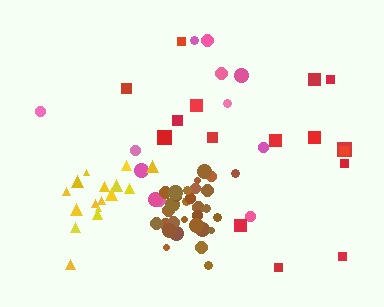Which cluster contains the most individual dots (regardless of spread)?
Brown (31).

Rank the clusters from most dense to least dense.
brown, yellow, red, pink.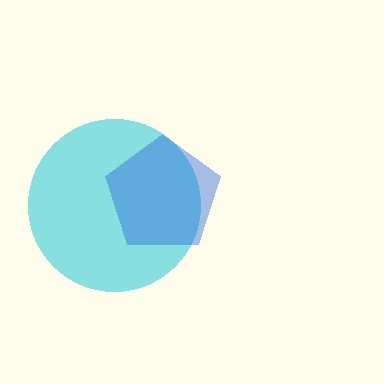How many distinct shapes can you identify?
There are 2 distinct shapes: a cyan circle, a blue pentagon.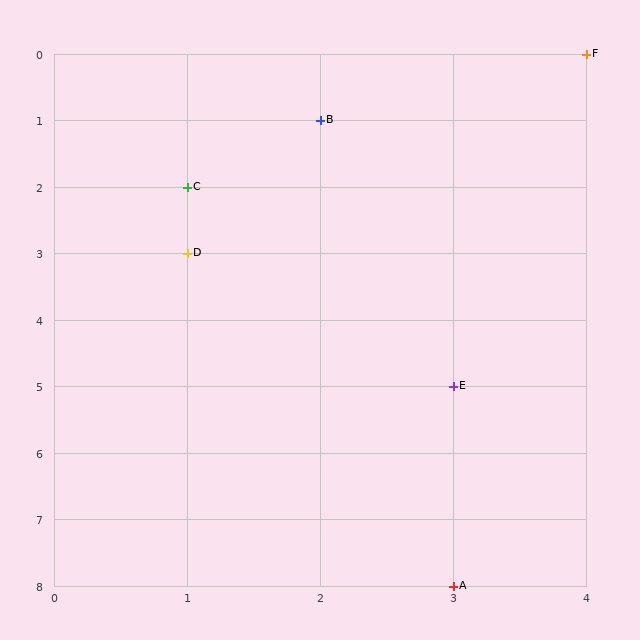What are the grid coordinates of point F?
Point F is at grid coordinates (4, 0).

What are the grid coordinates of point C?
Point C is at grid coordinates (1, 2).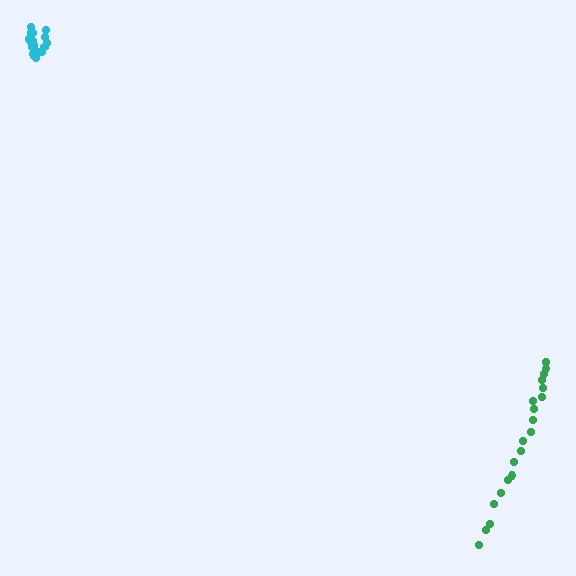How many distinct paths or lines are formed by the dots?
There are 2 distinct paths.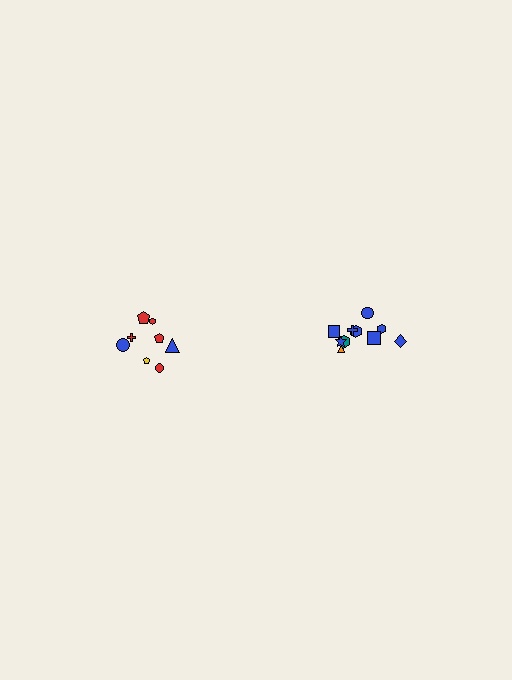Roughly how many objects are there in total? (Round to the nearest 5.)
Roughly 20 objects in total.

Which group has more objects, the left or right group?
The right group.